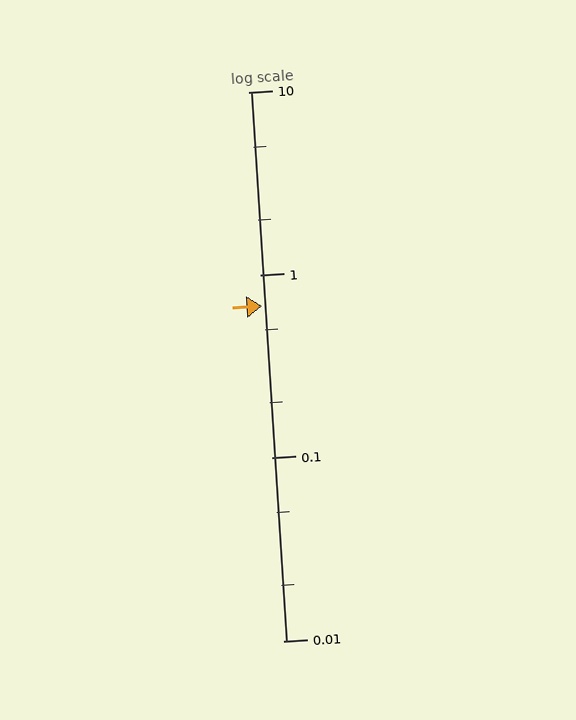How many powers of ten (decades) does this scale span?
The scale spans 3 decades, from 0.01 to 10.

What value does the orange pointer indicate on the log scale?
The pointer indicates approximately 0.68.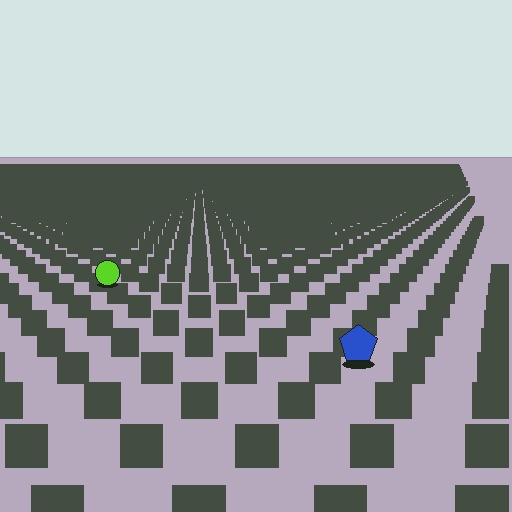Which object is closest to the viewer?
The blue pentagon is closest. The texture marks near it are larger and more spread out.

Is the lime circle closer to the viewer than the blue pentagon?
No. The blue pentagon is closer — you can tell from the texture gradient: the ground texture is coarser near it.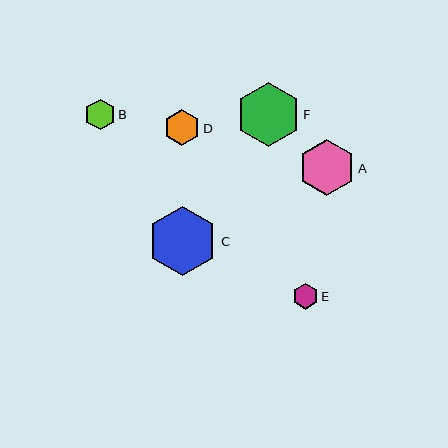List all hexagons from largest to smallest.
From largest to smallest: C, F, A, D, B, E.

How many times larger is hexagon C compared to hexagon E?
Hexagon C is approximately 2.7 times the size of hexagon E.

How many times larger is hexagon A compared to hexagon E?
Hexagon A is approximately 2.2 times the size of hexagon E.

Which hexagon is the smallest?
Hexagon E is the smallest with a size of approximately 26 pixels.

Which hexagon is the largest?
Hexagon C is the largest with a size of approximately 69 pixels.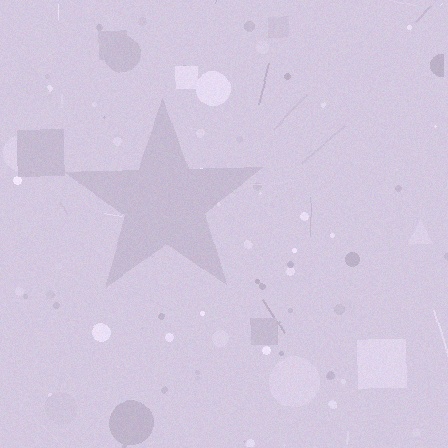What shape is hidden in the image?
A star is hidden in the image.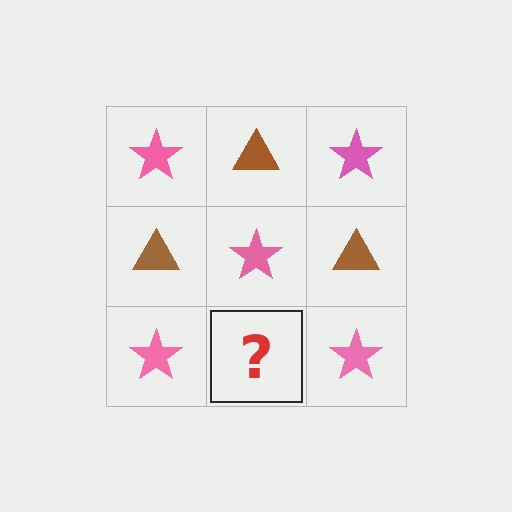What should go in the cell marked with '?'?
The missing cell should contain a brown triangle.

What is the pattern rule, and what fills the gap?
The rule is that it alternates pink star and brown triangle in a checkerboard pattern. The gap should be filled with a brown triangle.